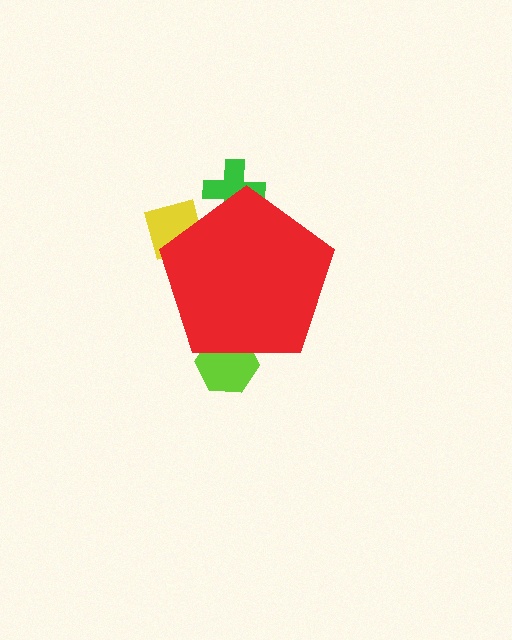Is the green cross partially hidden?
Yes, the green cross is partially hidden behind the red pentagon.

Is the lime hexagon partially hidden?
Yes, the lime hexagon is partially hidden behind the red pentagon.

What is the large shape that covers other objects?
A red pentagon.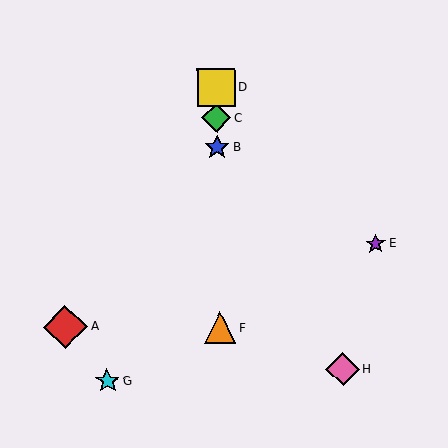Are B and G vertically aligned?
No, B is at x≈217 and G is at x≈107.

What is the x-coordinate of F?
Object F is at x≈220.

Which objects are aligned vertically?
Objects B, C, D, F are aligned vertically.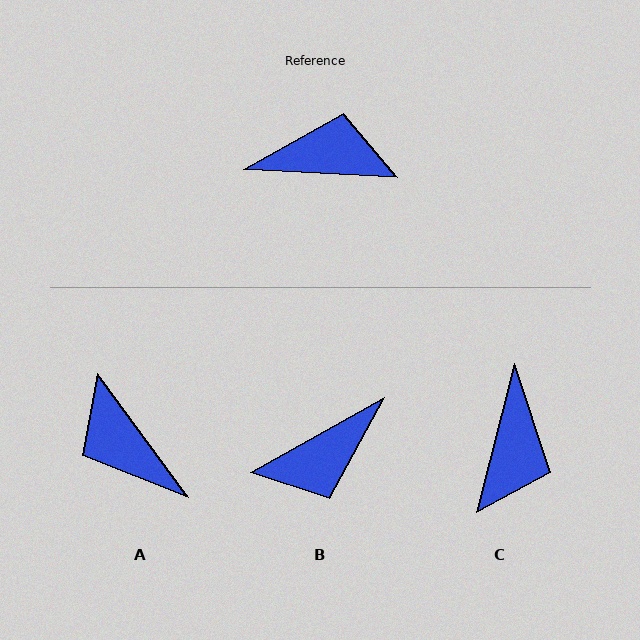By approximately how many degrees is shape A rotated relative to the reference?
Approximately 129 degrees counter-clockwise.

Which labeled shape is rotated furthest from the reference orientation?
B, about 148 degrees away.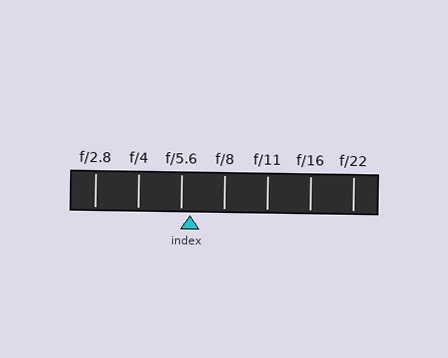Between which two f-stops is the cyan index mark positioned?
The index mark is between f/5.6 and f/8.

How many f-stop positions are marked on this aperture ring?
There are 7 f-stop positions marked.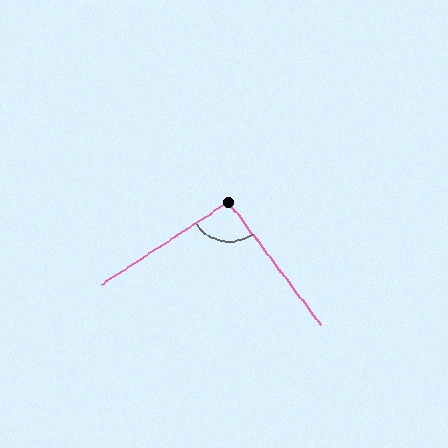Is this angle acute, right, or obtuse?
It is approximately a right angle.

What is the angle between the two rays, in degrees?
Approximately 93 degrees.